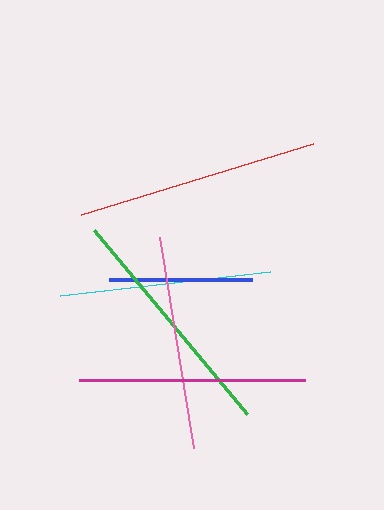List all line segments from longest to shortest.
From longest to shortest: red, green, magenta, pink, cyan, blue.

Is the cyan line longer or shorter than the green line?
The green line is longer than the cyan line.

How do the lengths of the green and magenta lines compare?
The green and magenta lines are approximately the same length.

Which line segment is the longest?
The red line is the longest at approximately 242 pixels.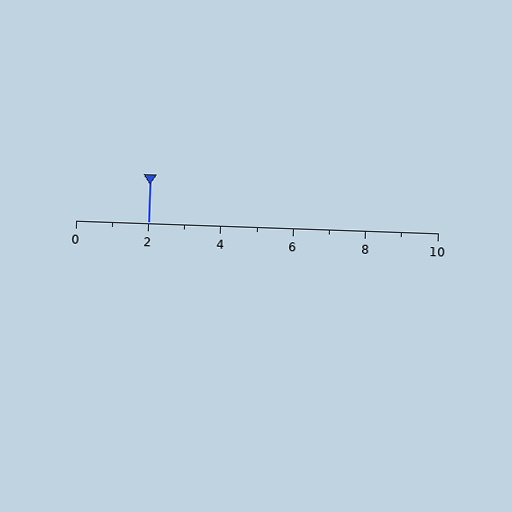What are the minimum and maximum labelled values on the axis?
The axis runs from 0 to 10.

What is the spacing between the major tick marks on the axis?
The major ticks are spaced 2 apart.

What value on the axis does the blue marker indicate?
The marker indicates approximately 2.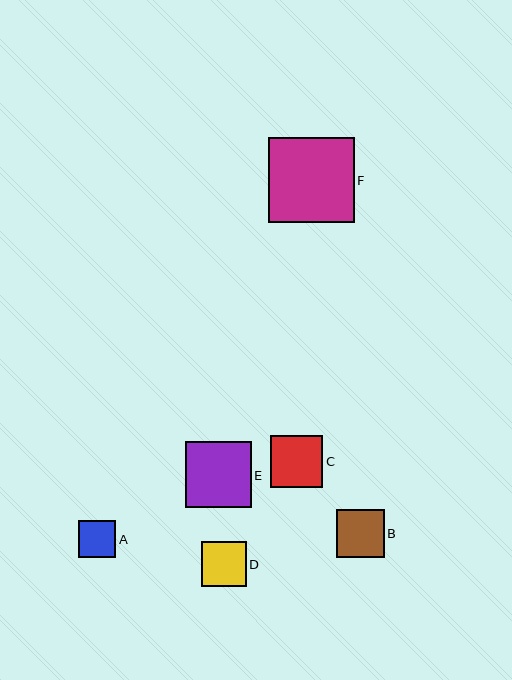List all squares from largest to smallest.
From largest to smallest: F, E, C, B, D, A.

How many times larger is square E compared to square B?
Square E is approximately 1.4 times the size of square B.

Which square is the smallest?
Square A is the smallest with a size of approximately 37 pixels.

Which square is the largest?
Square F is the largest with a size of approximately 85 pixels.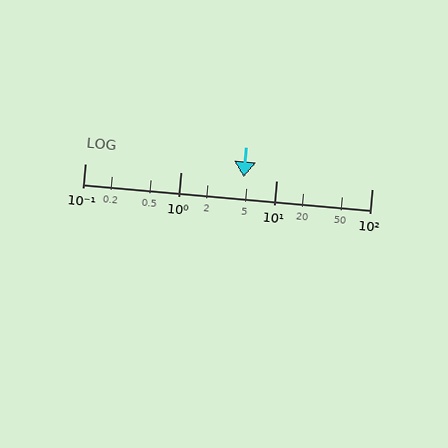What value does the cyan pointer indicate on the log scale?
The pointer indicates approximately 4.6.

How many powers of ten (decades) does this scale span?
The scale spans 3 decades, from 0.1 to 100.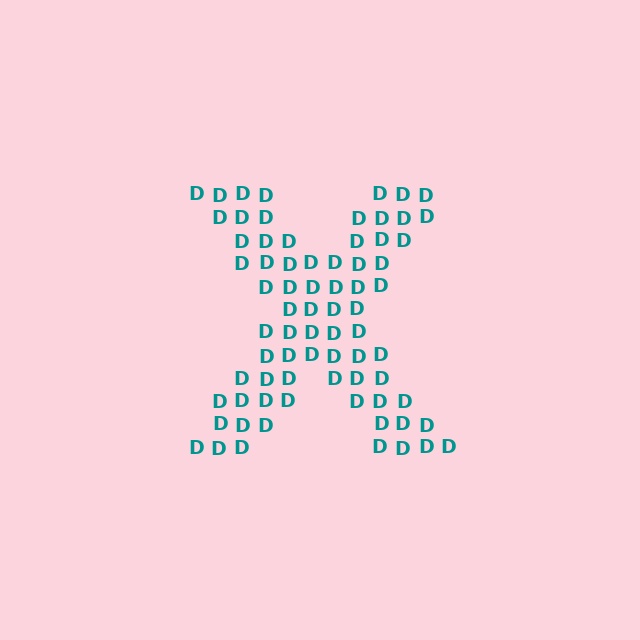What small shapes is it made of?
It is made of small letter D's.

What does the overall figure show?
The overall figure shows the letter X.